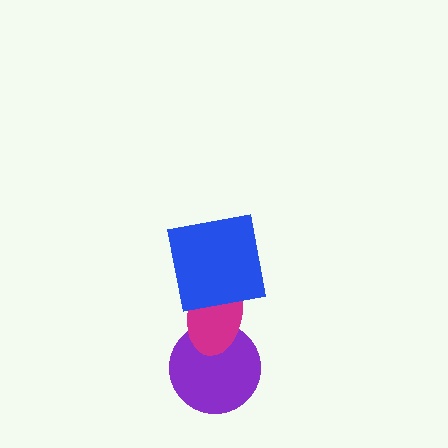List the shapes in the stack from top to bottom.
From top to bottom: the blue square, the magenta ellipse, the purple circle.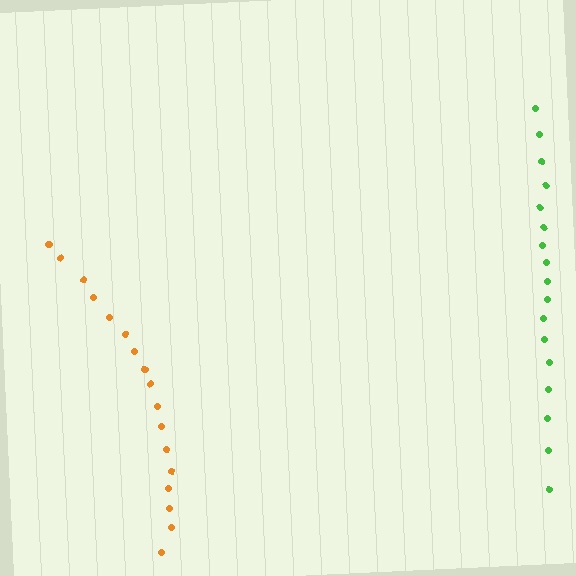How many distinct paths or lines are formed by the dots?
There are 2 distinct paths.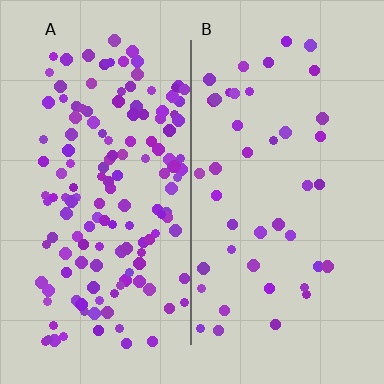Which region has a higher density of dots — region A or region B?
A (the left).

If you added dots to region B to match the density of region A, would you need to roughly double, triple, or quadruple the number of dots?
Approximately triple.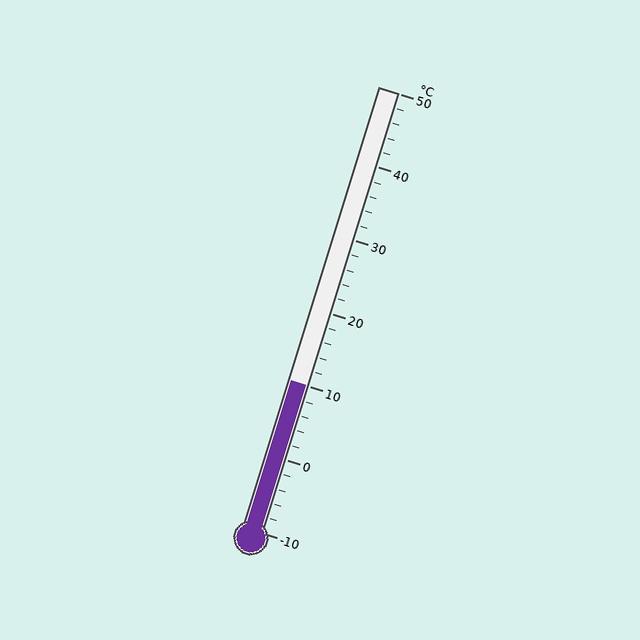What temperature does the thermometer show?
The thermometer shows approximately 10°C.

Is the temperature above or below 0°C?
The temperature is above 0°C.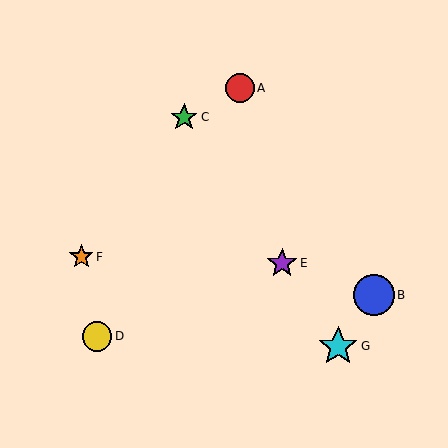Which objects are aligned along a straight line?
Objects C, E, G are aligned along a straight line.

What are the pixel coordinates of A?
Object A is at (240, 88).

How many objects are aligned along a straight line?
3 objects (C, E, G) are aligned along a straight line.